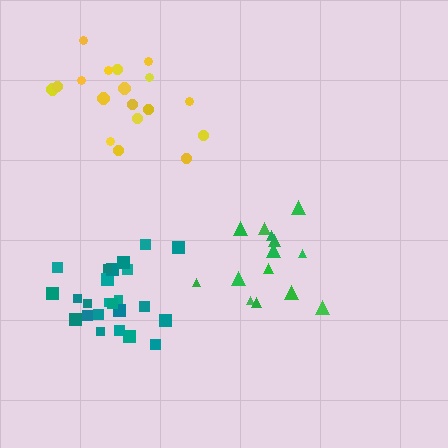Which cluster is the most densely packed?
Teal.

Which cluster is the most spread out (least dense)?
Yellow.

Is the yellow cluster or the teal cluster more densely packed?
Teal.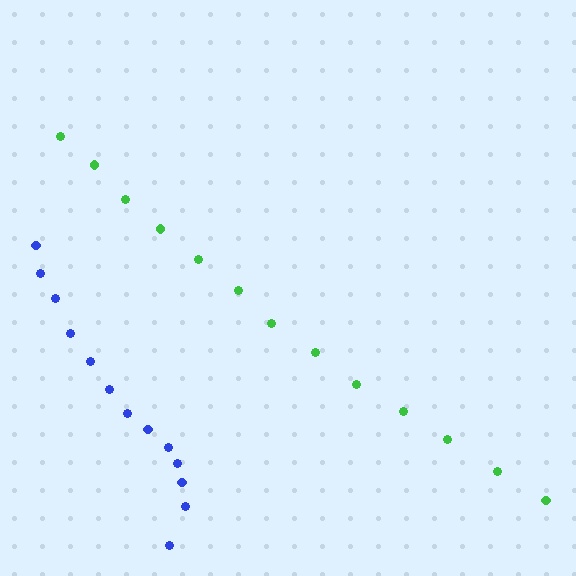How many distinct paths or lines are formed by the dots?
There are 2 distinct paths.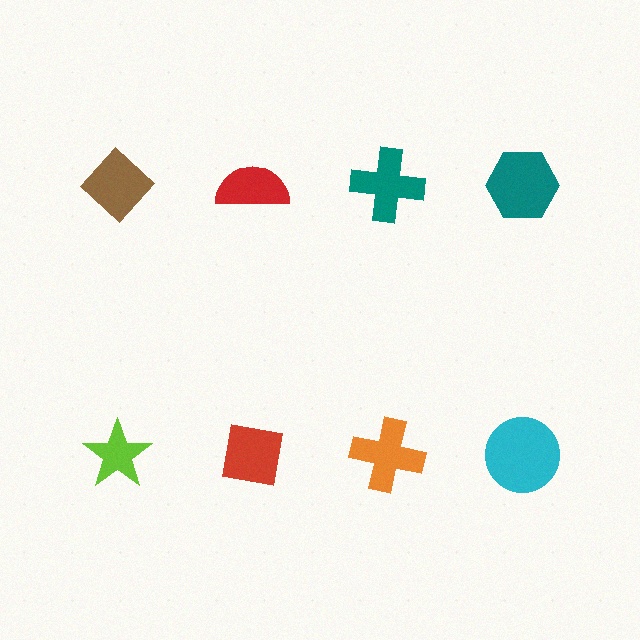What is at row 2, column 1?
A lime star.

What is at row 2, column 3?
An orange cross.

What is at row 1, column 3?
A teal cross.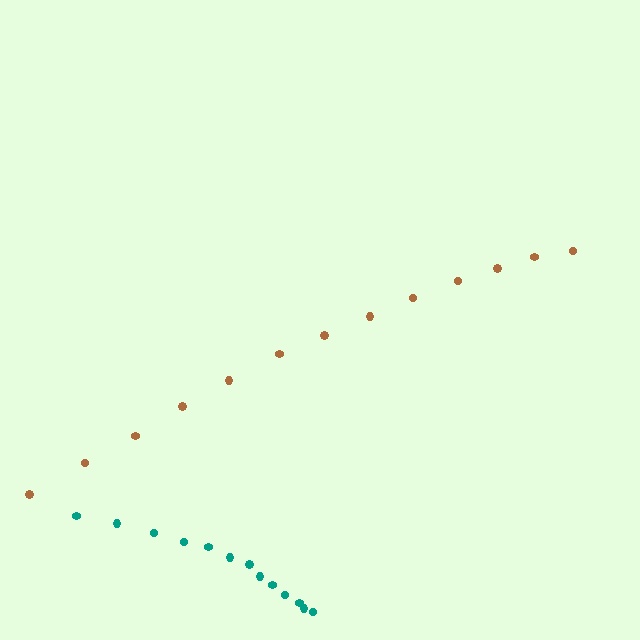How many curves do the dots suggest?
There are 2 distinct paths.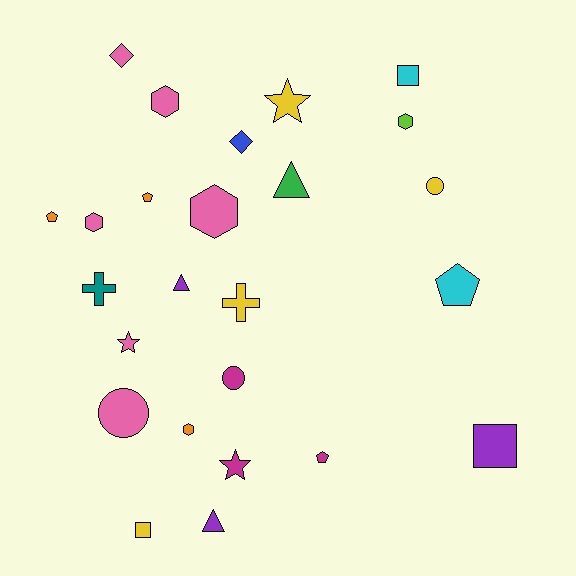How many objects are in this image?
There are 25 objects.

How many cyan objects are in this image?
There are 2 cyan objects.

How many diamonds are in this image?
There are 2 diamonds.